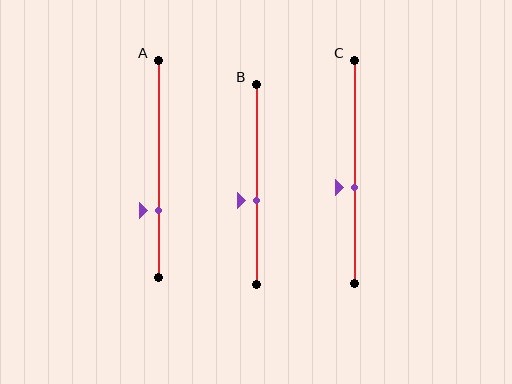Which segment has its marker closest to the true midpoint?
Segment C has its marker closest to the true midpoint.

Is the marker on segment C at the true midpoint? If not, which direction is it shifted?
No, the marker on segment C is shifted downward by about 7% of the segment length.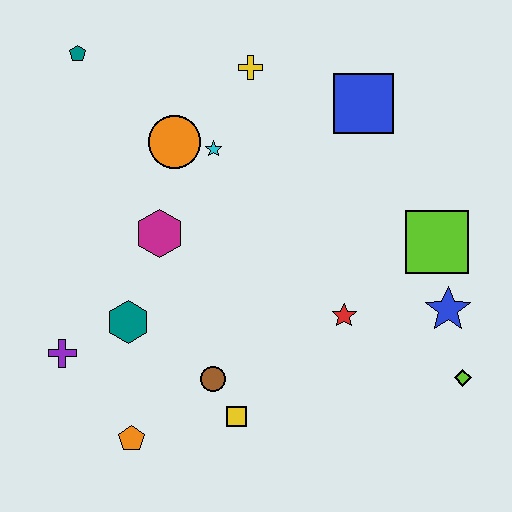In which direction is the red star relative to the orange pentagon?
The red star is to the right of the orange pentagon.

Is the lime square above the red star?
Yes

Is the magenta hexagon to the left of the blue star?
Yes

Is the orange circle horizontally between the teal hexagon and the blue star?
Yes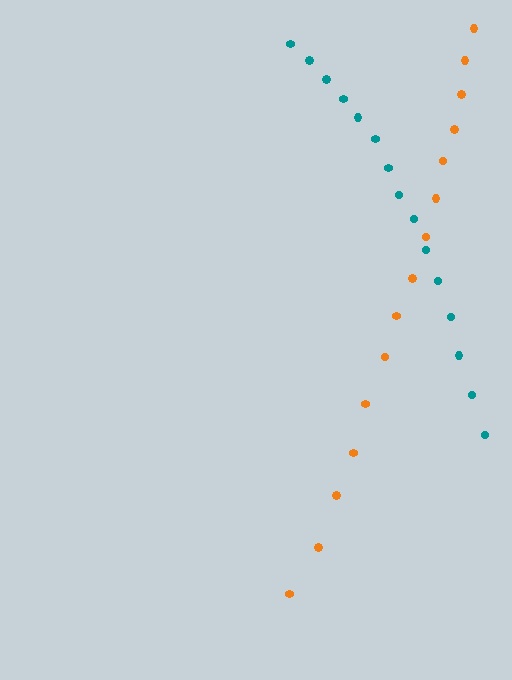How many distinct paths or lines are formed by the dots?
There are 2 distinct paths.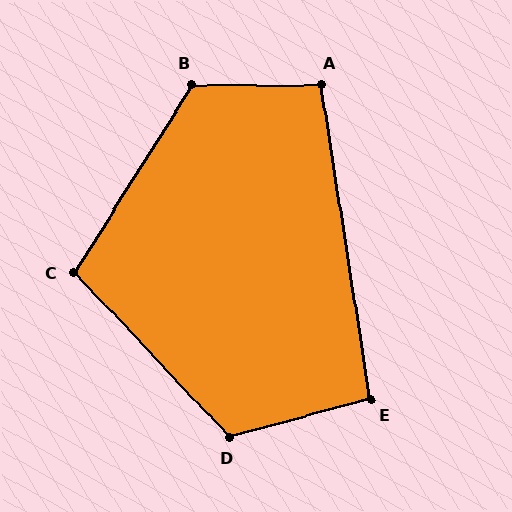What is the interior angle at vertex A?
Approximately 99 degrees (obtuse).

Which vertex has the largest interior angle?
B, at approximately 122 degrees.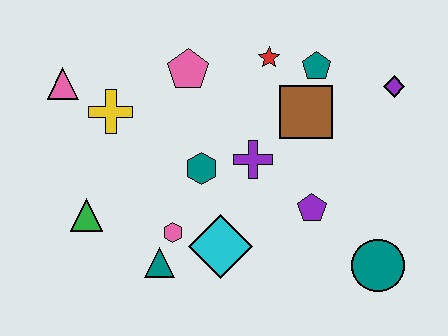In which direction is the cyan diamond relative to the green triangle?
The cyan diamond is to the right of the green triangle.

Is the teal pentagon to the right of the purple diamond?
No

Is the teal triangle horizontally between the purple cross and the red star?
No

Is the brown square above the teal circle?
Yes